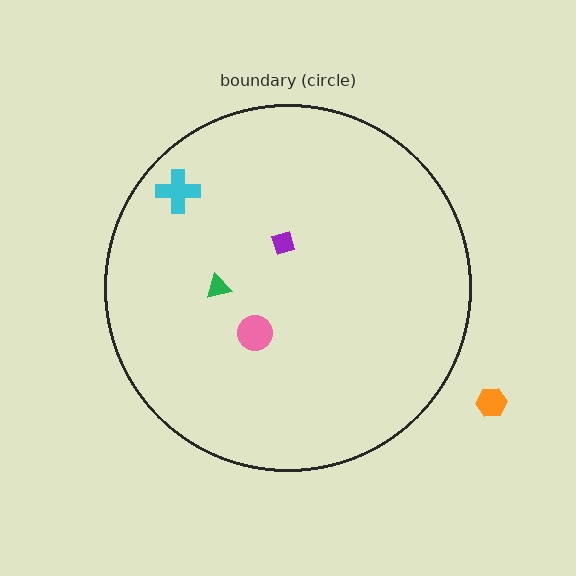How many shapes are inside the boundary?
4 inside, 1 outside.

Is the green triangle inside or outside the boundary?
Inside.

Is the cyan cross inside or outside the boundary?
Inside.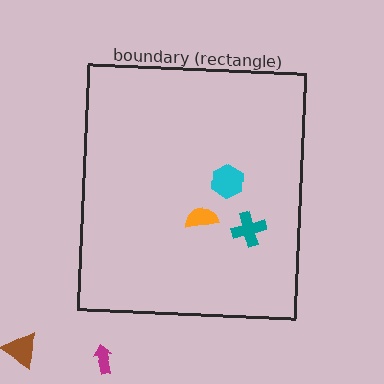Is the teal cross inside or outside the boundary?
Inside.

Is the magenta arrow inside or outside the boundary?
Outside.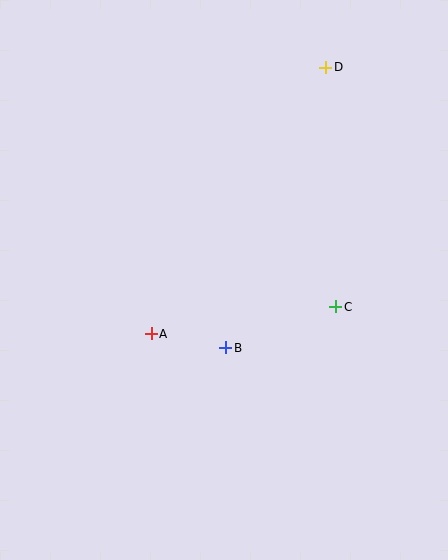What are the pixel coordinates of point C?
Point C is at (336, 307).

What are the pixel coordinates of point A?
Point A is at (151, 334).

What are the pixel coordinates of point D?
Point D is at (326, 67).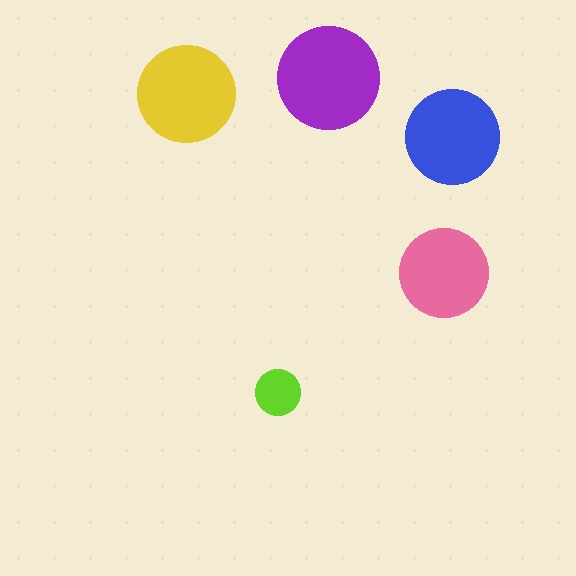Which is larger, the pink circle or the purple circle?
The purple one.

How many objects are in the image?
There are 5 objects in the image.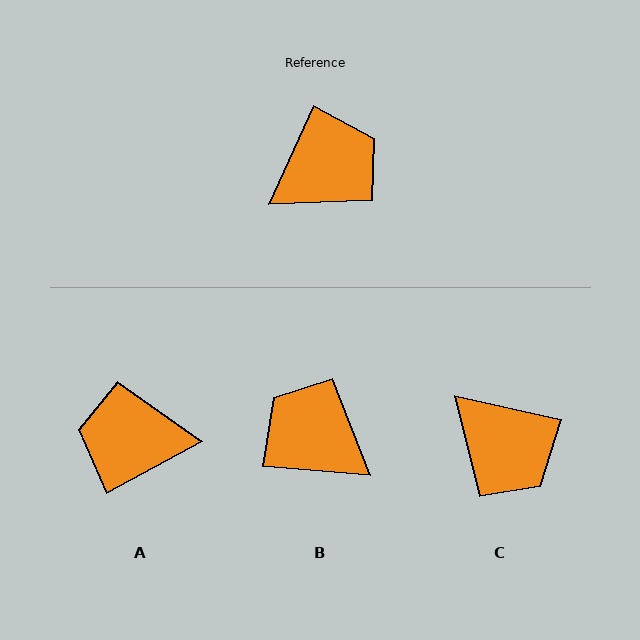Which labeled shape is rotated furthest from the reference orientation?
A, about 142 degrees away.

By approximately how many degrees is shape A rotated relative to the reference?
Approximately 142 degrees counter-clockwise.